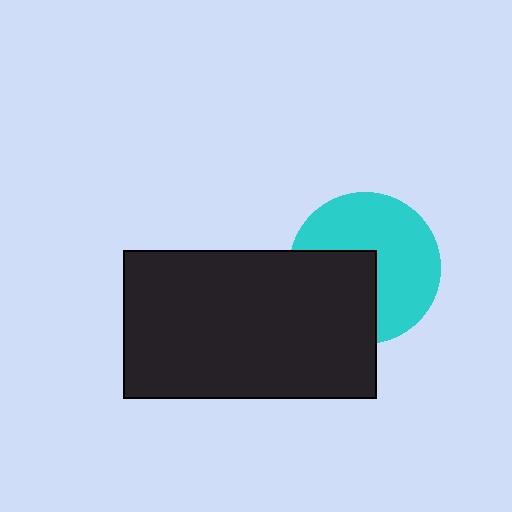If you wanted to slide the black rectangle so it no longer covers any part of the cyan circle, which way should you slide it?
Slide it toward the lower-left — that is the most direct way to separate the two shapes.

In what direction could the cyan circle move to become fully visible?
The cyan circle could move toward the upper-right. That would shift it out from behind the black rectangle entirely.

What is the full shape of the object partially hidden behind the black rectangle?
The partially hidden object is a cyan circle.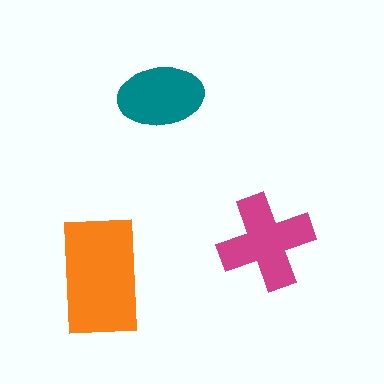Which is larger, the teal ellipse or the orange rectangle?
The orange rectangle.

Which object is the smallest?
The teal ellipse.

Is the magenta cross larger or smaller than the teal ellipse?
Larger.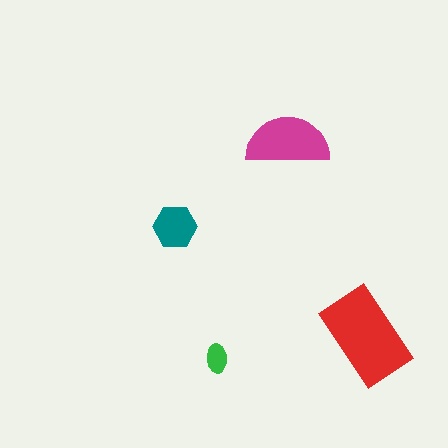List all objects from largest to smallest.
The red rectangle, the magenta semicircle, the teal hexagon, the green ellipse.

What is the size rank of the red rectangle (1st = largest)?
1st.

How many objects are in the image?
There are 4 objects in the image.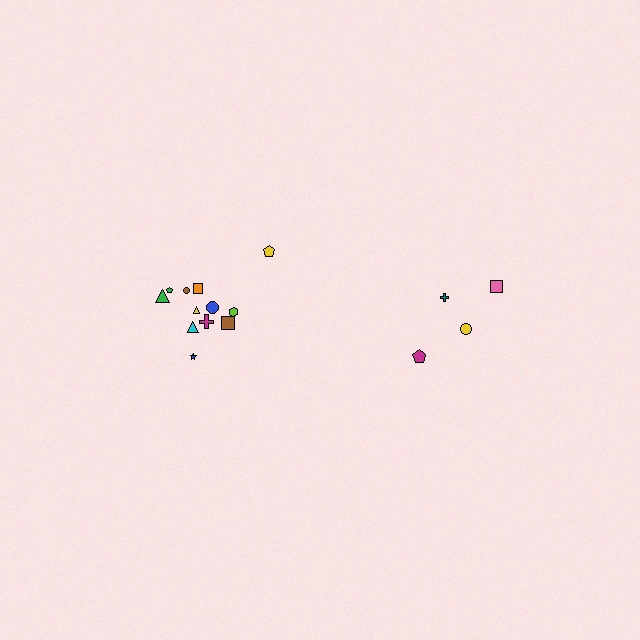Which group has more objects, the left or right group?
The left group.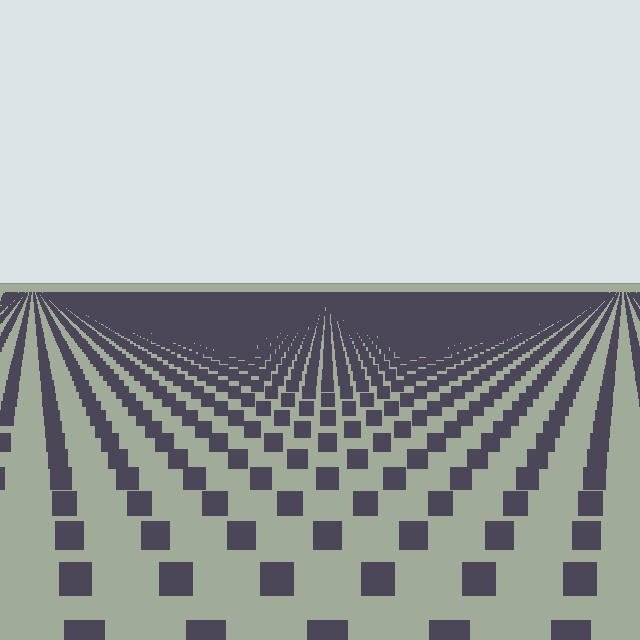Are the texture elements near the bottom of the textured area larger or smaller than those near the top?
Larger. Near the bottom, elements are closer to the viewer and appear at a bigger on-screen size.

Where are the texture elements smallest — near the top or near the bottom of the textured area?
Near the top.